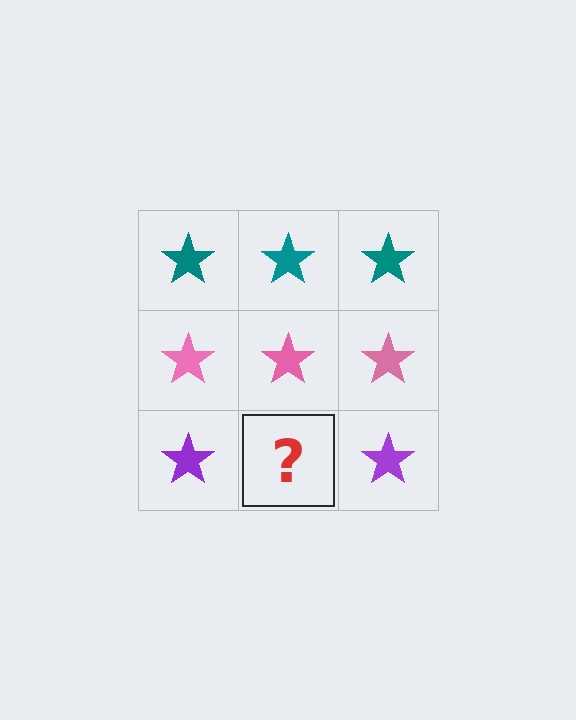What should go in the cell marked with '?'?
The missing cell should contain a purple star.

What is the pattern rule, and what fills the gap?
The rule is that each row has a consistent color. The gap should be filled with a purple star.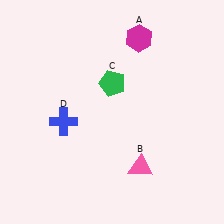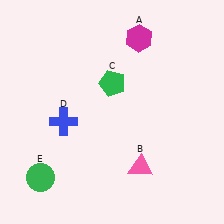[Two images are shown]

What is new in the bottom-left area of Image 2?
A green circle (E) was added in the bottom-left area of Image 2.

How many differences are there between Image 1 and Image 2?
There is 1 difference between the two images.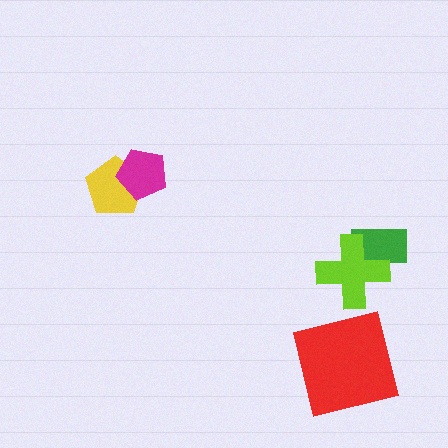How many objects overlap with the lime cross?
1 object overlaps with the lime cross.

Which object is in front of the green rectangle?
The lime cross is in front of the green rectangle.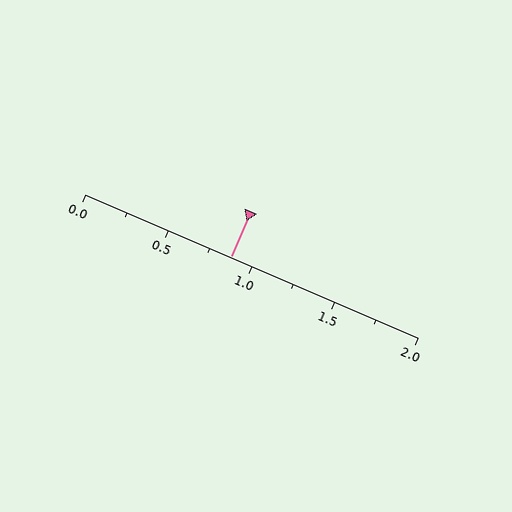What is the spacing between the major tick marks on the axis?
The major ticks are spaced 0.5 apart.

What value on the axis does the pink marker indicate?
The marker indicates approximately 0.88.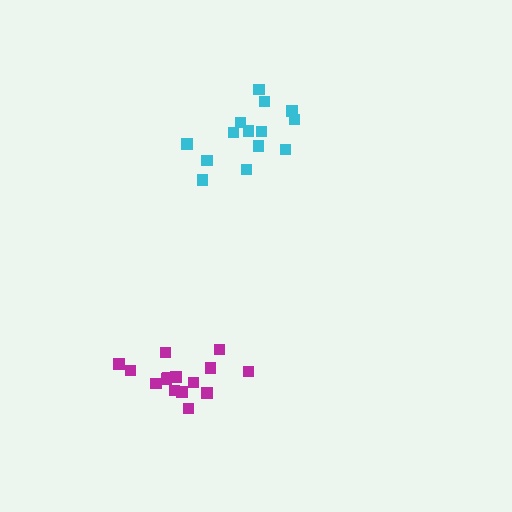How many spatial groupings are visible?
There are 2 spatial groupings.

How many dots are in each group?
Group 1: 15 dots, Group 2: 15 dots (30 total).